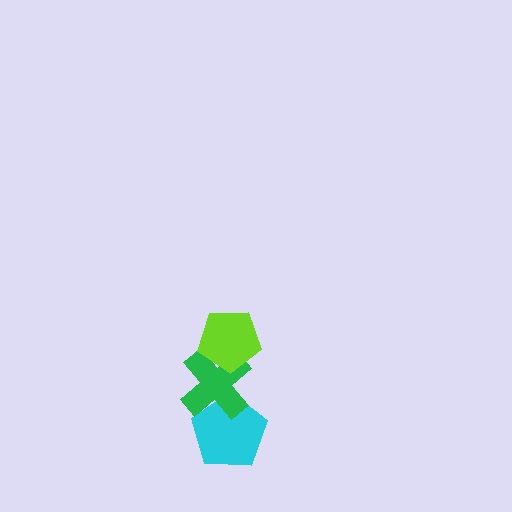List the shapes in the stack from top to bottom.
From top to bottom: the lime pentagon, the green cross, the cyan pentagon.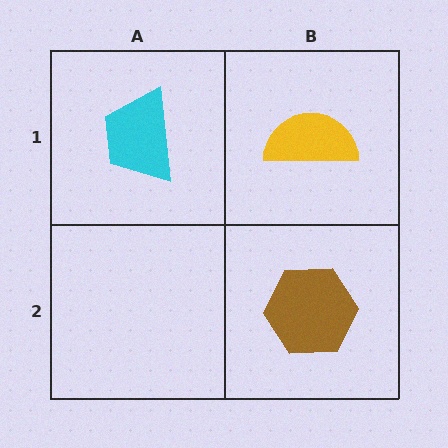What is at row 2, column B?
A brown hexagon.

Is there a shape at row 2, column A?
No, that cell is empty.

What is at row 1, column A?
A cyan trapezoid.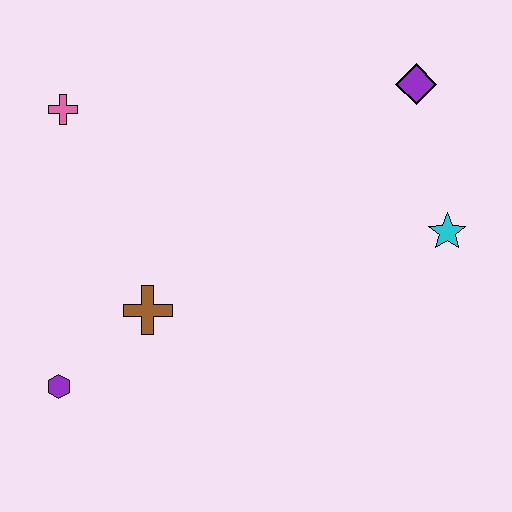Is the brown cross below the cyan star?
Yes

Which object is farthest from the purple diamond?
The purple hexagon is farthest from the purple diamond.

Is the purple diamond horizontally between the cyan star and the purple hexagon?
Yes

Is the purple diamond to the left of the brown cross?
No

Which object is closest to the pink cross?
The brown cross is closest to the pink cross.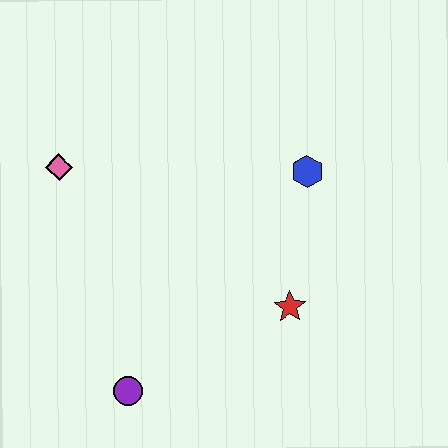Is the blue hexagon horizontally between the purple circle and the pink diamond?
No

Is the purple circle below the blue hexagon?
Yes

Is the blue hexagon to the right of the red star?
Yes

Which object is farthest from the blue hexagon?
The purple circle is farthest from the blue hexagon.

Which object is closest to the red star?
The blue hexagon is closest to the red star.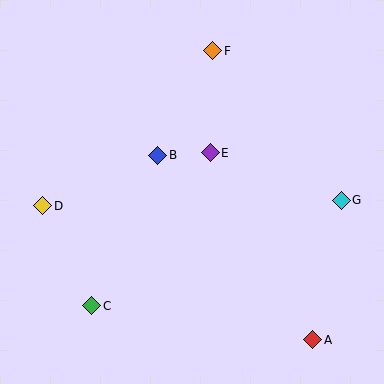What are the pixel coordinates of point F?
Point F is at (213, 51).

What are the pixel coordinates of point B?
Point B is at (158, 155).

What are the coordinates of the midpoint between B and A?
The midpoint between B and A is at (235, 247).